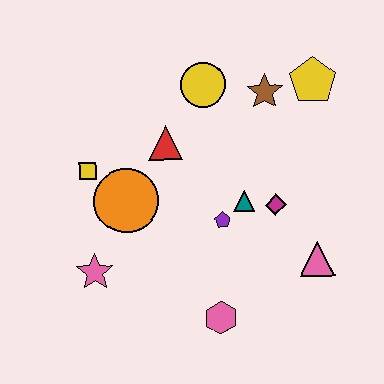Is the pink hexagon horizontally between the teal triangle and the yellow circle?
Yes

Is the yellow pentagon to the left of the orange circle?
No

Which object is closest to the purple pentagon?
The teal triangle is closest to the purple pentagon.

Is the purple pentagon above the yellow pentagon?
No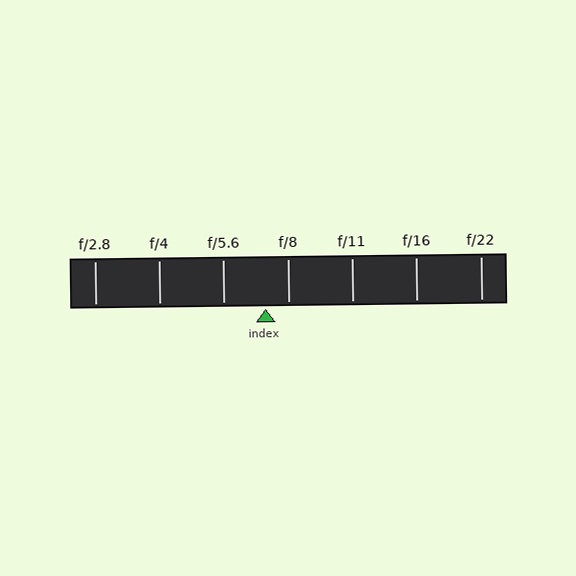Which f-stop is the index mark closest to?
The index mark is closest to f/8.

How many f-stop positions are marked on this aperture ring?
There are 7 f-stop positions marked.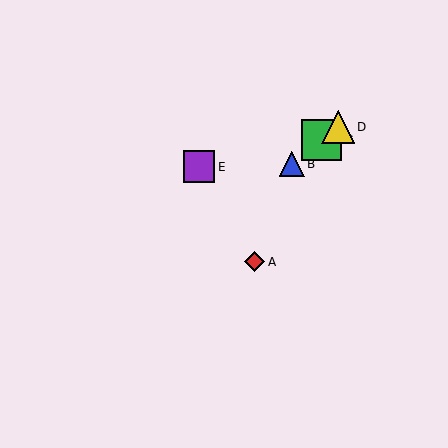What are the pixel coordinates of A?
Object A is at (255, 262).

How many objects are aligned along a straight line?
3 objects (B, C, D) are aligned along a straight line.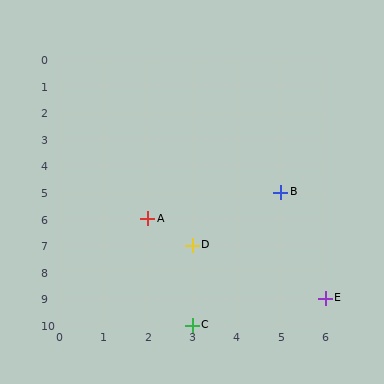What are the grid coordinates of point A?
Point A is at grid coordinates (2, 6).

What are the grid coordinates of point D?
Point D is at grid coordinates (3, 7).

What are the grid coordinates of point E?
Point E is at grid coordinates (6, 9).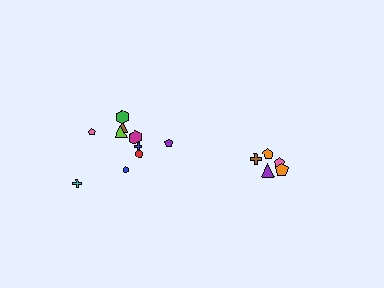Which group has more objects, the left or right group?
The left group.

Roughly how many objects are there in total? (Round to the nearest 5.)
Roughly 15 objects in total.